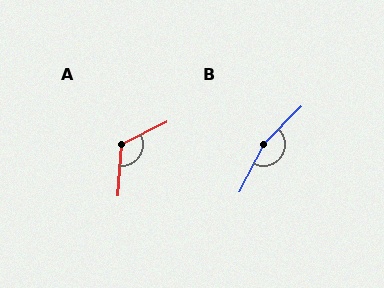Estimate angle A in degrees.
Approximately 121 degrees.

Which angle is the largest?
B, at approximately 163 degrees.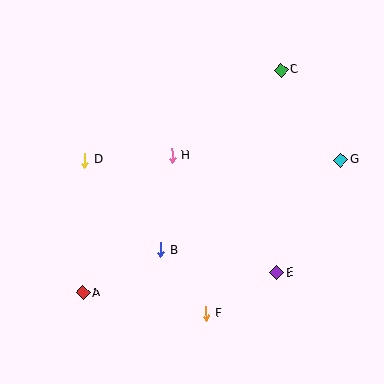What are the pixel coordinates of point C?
Point C is at (281, 70).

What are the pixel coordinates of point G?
Point G is at (341, 160).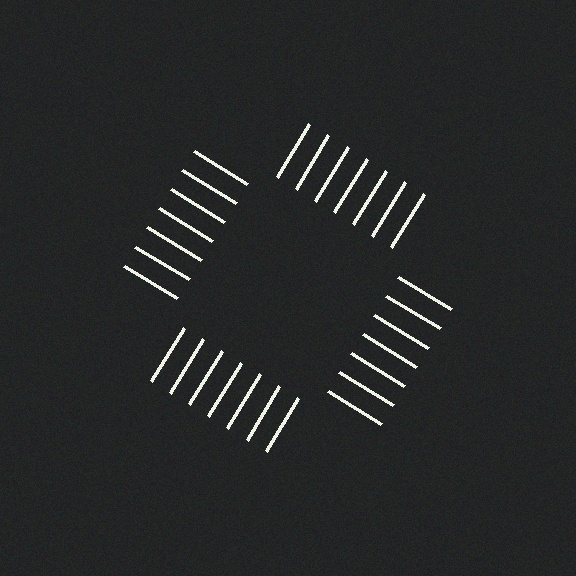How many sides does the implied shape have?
4 sides — the line-ends trace a square.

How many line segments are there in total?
28 — 7 along each of the 4 edges.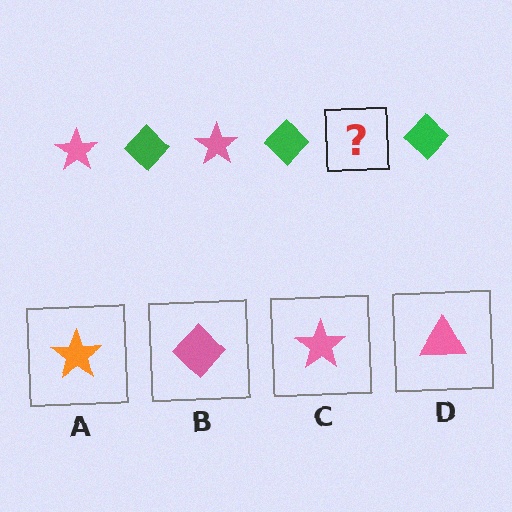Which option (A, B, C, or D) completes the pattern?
C.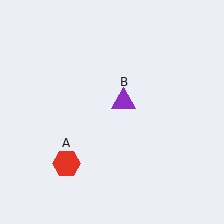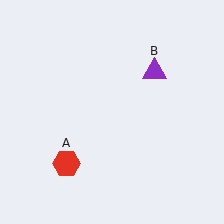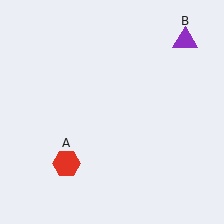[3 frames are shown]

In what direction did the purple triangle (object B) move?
The purple triangle (object B) moved up and to the right.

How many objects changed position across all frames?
1 object changed position: purple triangle (object B).